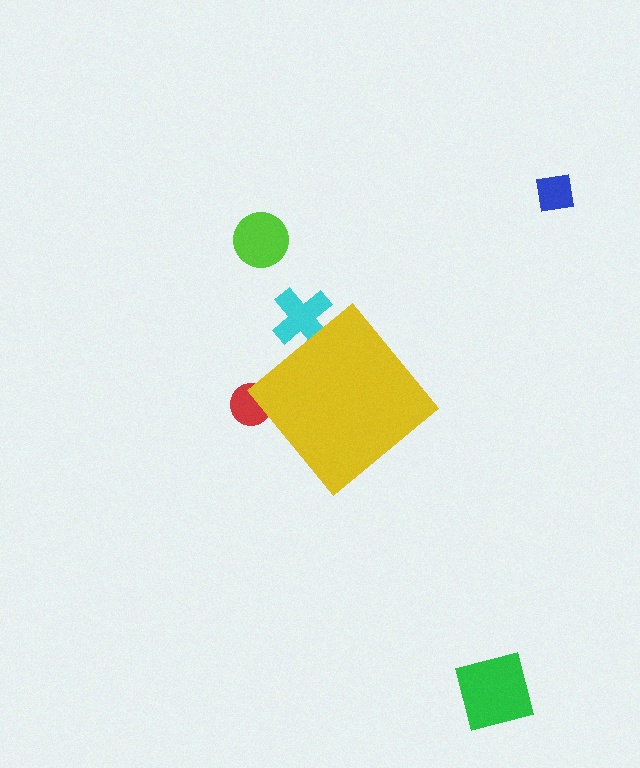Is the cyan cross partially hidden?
Yes, the cyan cross is partially hidden behind the yellow diamond.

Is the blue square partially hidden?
No, the blue square is fully visible.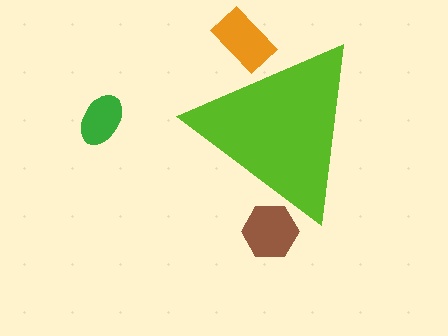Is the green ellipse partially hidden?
No, the green ellipse is fully visible.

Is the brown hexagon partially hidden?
Yes, the brown hexagon is partially hidden behind the lime triangle.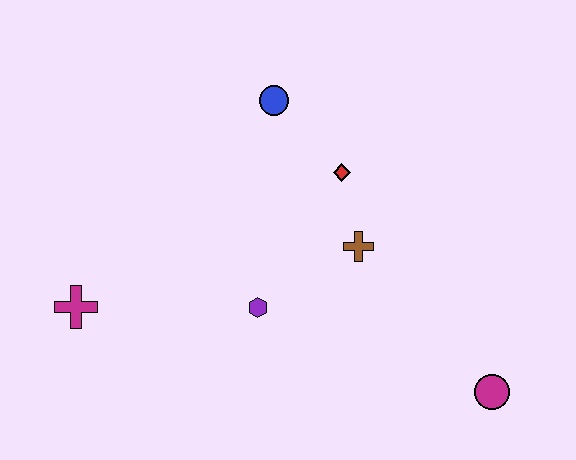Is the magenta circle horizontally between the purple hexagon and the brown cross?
No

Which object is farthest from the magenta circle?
The magenta cross is farthest from the magenta circle.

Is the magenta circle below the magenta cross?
Yes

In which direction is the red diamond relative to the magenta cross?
The red diamond is to the right of the magenta cross.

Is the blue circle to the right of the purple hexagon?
Yes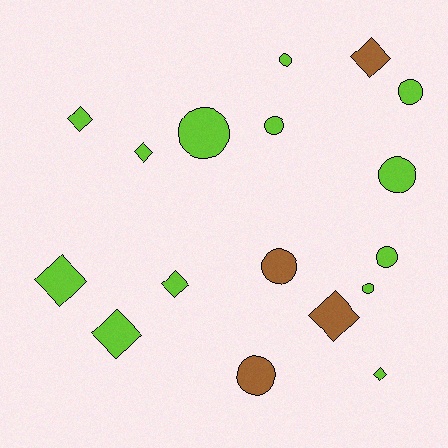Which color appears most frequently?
Lime, with 13 objects.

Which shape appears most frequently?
Circle, with 9 objects.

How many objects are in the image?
There are 17 objects.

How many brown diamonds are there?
There are 2 brown diamonds.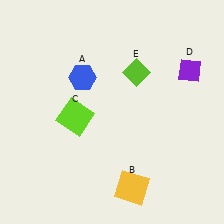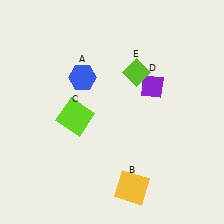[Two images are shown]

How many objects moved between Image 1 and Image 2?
1 object moved between the two images.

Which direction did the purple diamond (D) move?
The purple diamond (D) moved left.